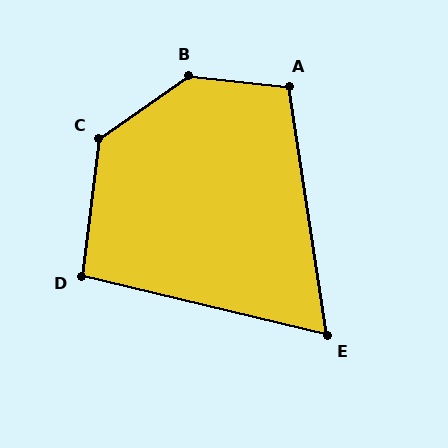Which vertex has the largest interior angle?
B, at approximately 139 degrees.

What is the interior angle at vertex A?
Approximately 105 degrees (obtuse).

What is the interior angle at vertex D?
Approximately 96 degrees (obtuse).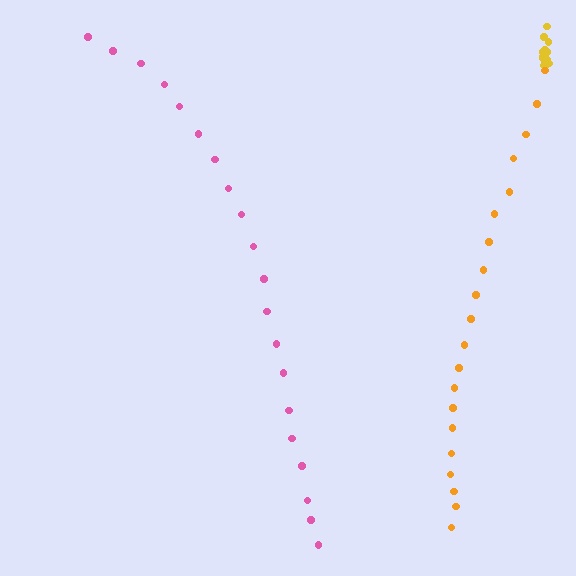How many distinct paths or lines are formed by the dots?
There are 3 distinct paths.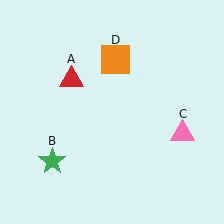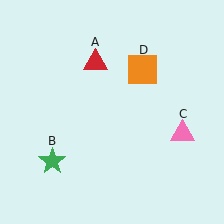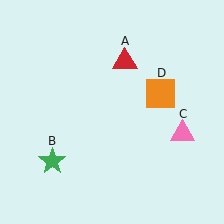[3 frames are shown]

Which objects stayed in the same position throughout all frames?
Green star (object B) and pink triangle (object C) remained stationary.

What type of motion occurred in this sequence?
The red triangle (object A), orange square (object D) rotated clockwise around the center of the scene.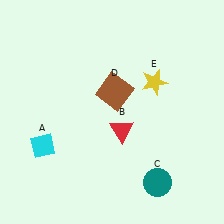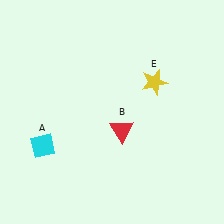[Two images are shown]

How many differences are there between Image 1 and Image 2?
There are 2 differences between the two images.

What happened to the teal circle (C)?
The teal circle (C) was removed in Image 2. It was in the bottom-right area of Image 1.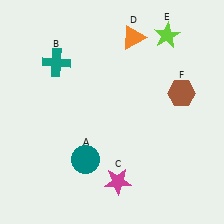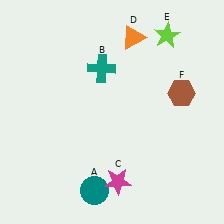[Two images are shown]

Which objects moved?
The objects that moved are: the teal circle (A), the teal cross (B).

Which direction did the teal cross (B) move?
The teal cross (B) moved right.